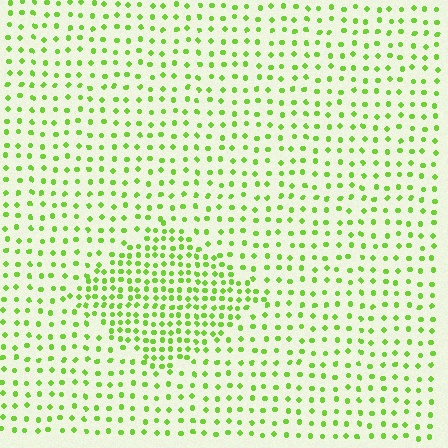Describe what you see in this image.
The image contains small lime elements arranged at two different densities. A diamond-shaped region is visible where the elements are more densely packed than the surrounding area.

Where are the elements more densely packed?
The elements are more densely packed inside the diamond boundary.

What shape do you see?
I see a diamond.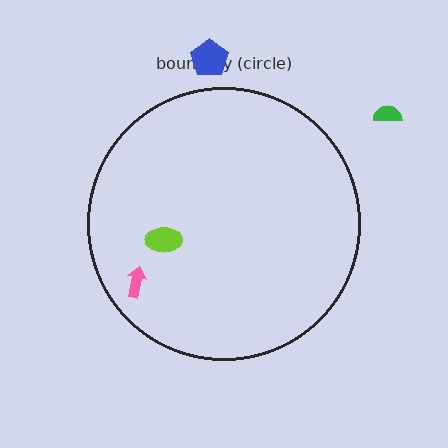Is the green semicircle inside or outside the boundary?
Outside.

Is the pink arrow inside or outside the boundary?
Inside.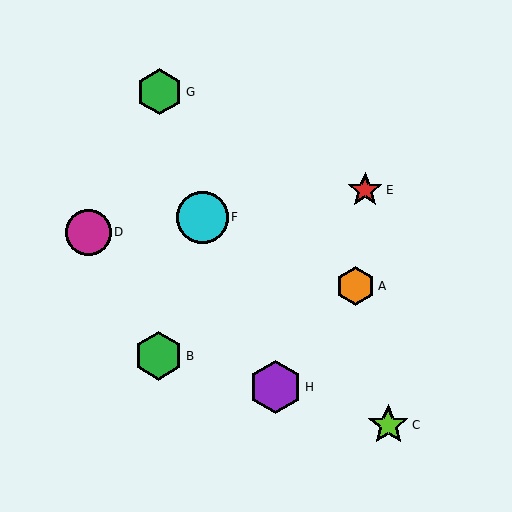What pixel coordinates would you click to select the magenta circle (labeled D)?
Click at (88, 232) to select the magenta circle D.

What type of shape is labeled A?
Shape A is an orange hexagon.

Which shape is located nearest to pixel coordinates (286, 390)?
The purple hexagon (labeled H) at (276, 387) is nearest to that location.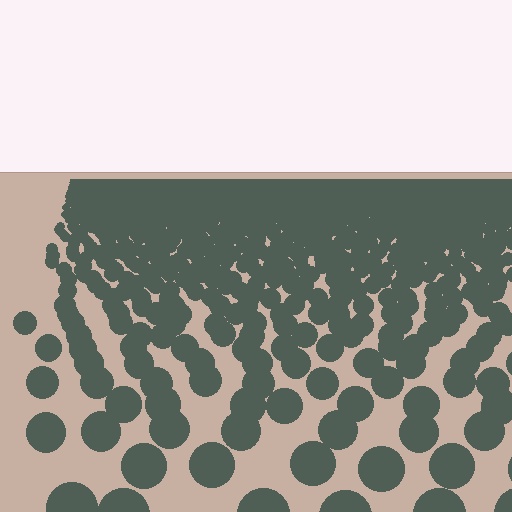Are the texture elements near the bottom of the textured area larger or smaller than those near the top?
Larger. Near the bottom, elements are closer to the viewer and appear at a bigger on-screen size.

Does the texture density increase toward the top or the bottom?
Density increases toward the top.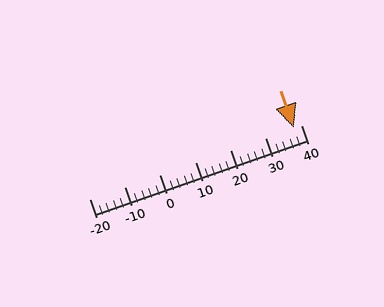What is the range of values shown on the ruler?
The ruler shows values from -20 to 40.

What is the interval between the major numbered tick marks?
The major tick marks are spaced 10 units apart.